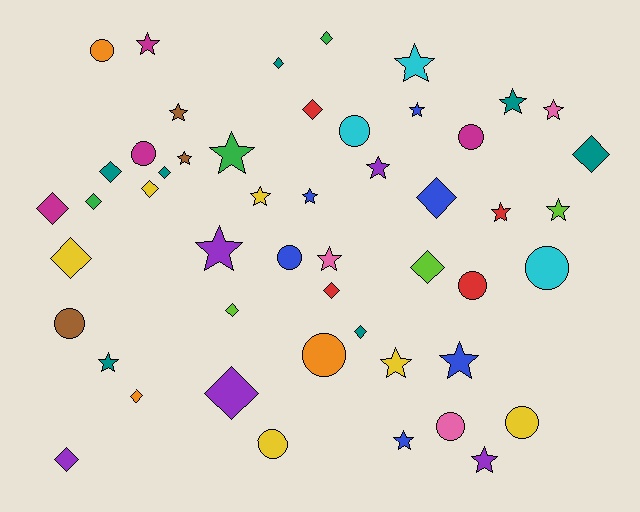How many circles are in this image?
There are 12 circles.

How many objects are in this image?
There are 50 objects.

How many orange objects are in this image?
There are 3 orange objects.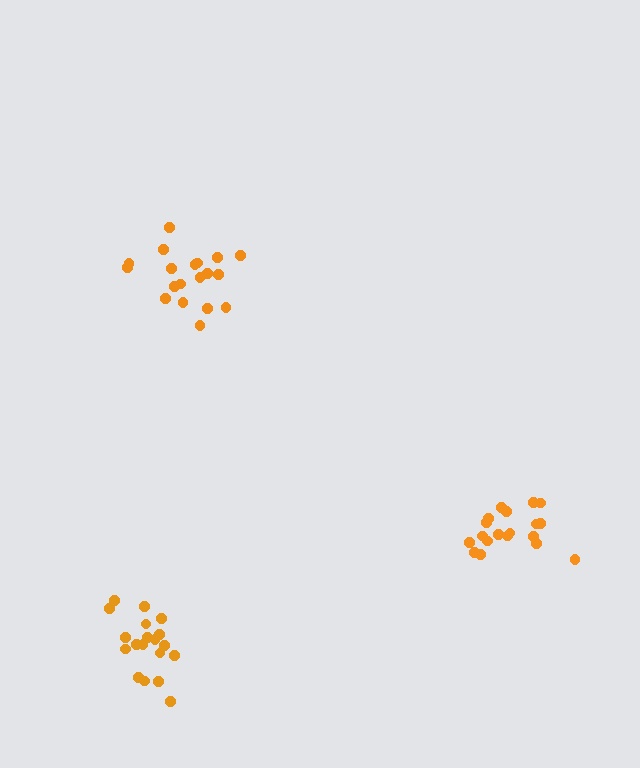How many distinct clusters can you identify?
There are 3 distinct clusters.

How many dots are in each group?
Group 1: 19 dots, Group 2: 19 dots, Group 3: 19 dots (57 total).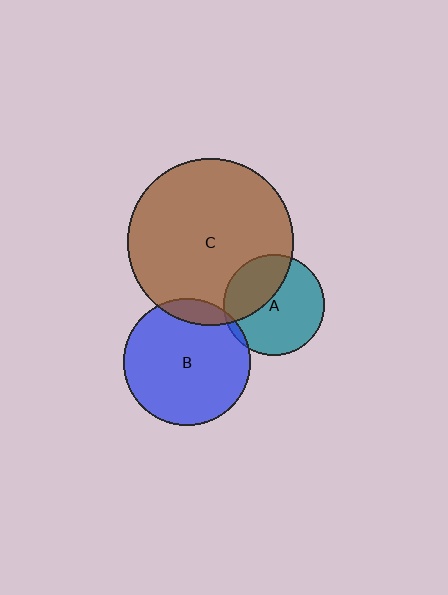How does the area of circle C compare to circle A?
Approximately 2.7 times.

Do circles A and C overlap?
Yes.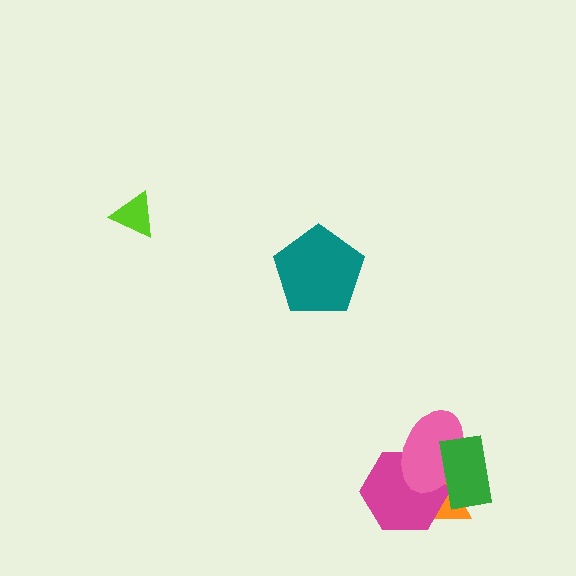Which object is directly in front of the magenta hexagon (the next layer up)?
The pink ellipse is directly in front of the magenta hexagon.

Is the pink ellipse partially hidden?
Yes, it is partially covered by another shape.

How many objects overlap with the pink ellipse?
3 objects overlap with the pink ellipse.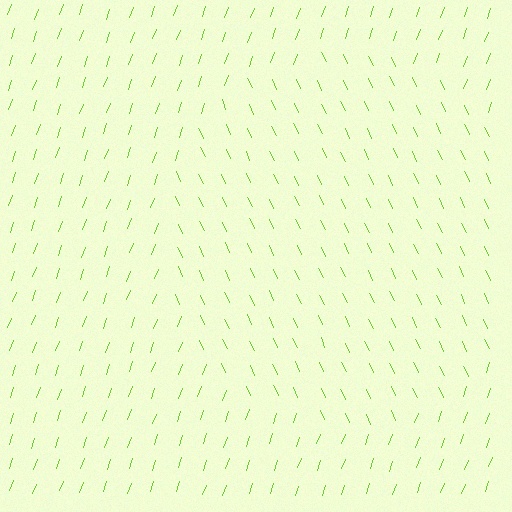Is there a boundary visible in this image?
Yes, there is a texture boundary formed by a change in line orientation.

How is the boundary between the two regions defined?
The boundary is defined purely by a change in line orientation (approximately 45 degrees difference). All lines are the same color and thickness.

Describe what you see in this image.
The image is filled with small lime line segments. A circle region in the image has lines oriented differently from the surrounding lines, creating a visible texture boundary.